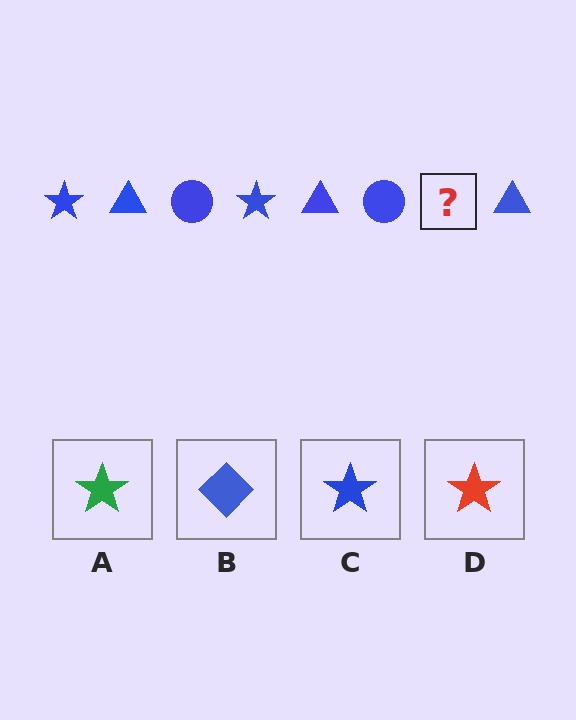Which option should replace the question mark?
Option C.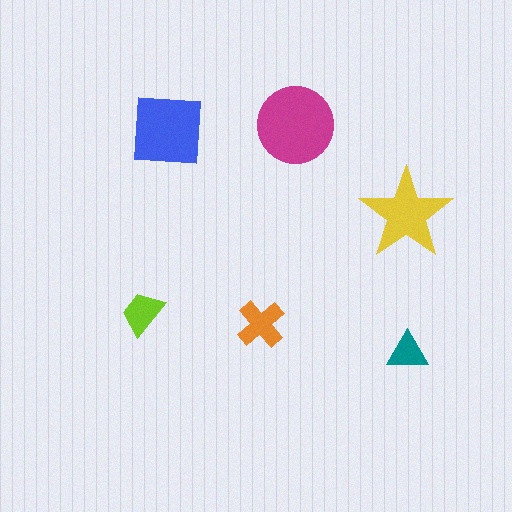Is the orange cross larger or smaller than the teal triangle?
Larger.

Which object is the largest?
The magenta circle.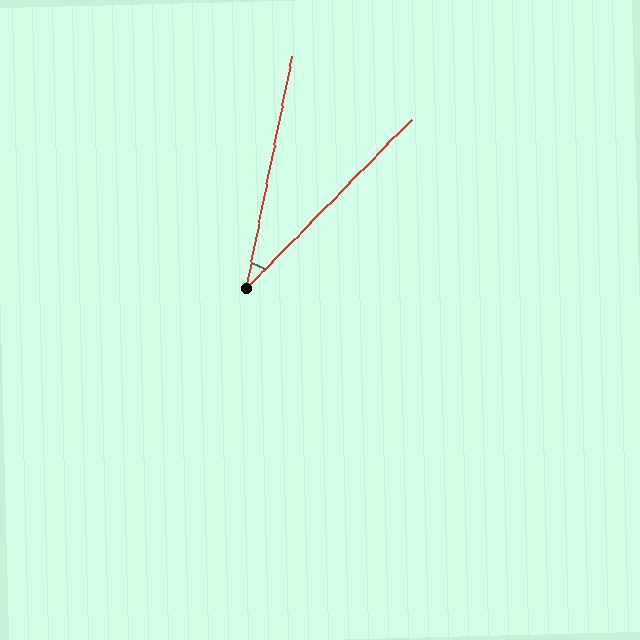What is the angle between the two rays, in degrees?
Approximately 33 degrees.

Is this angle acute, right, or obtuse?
It is acute.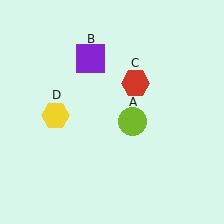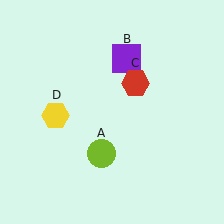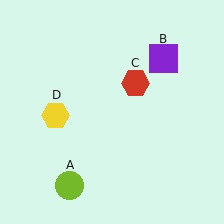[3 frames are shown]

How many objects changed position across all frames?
2 objects changed position: lime circle (object A), purple square (object B).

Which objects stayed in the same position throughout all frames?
Red hexagon (object C) and yellow hexagon (object D) remained stationary.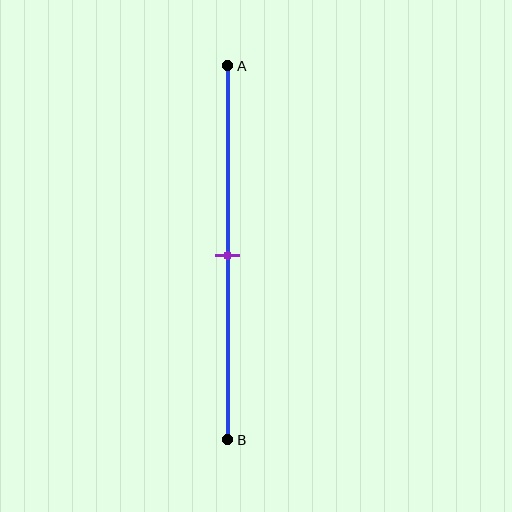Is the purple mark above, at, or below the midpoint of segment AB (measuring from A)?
The purple mark is approximately at the midpoint of segment AB.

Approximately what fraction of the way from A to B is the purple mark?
The purple mark is approximately 50% of the way from A to B.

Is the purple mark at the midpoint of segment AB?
Yes, the mark is approximately at the midpoint.